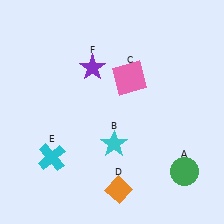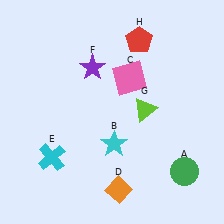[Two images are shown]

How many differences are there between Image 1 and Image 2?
There are 2 differences between the two images.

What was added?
A lime triangle (G), a red pentagon (H) were added in Image 2.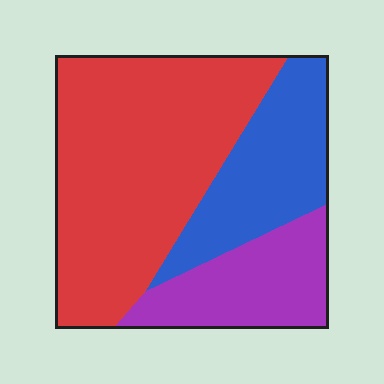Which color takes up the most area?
Red, at roughly 55%.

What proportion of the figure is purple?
Purple covers roughly 20% of the figure.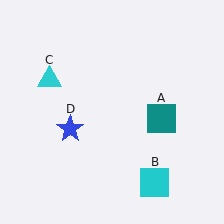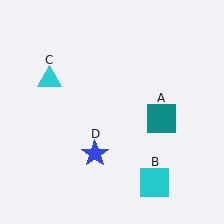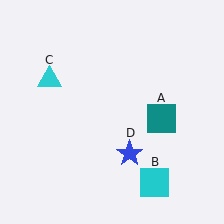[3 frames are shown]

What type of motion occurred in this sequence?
The blue star (object D) rotated counterclockwise around the center of the scene.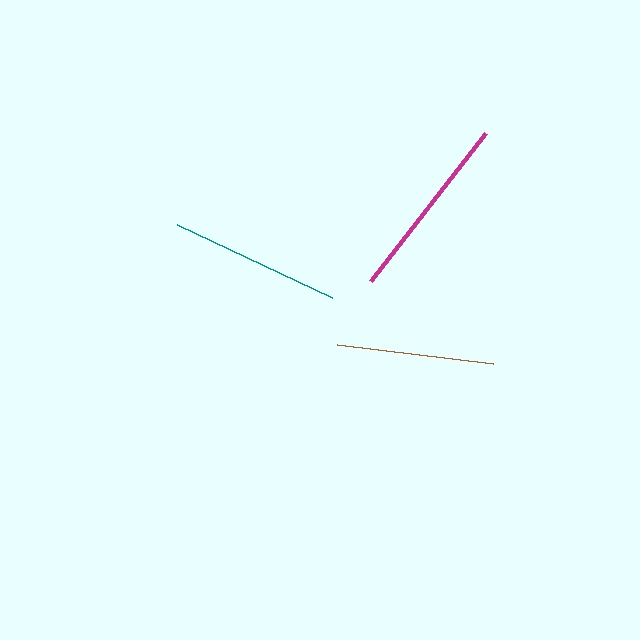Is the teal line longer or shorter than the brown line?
The teal line is longer than the brown line.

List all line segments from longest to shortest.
From longest to shortest: magenta, teal, brown.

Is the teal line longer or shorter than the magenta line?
The magenta line is longer than the teal line.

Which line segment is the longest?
The magenta line is the longest at approximately 188 pixels.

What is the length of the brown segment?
The brown segment is approximately 157 pixels long.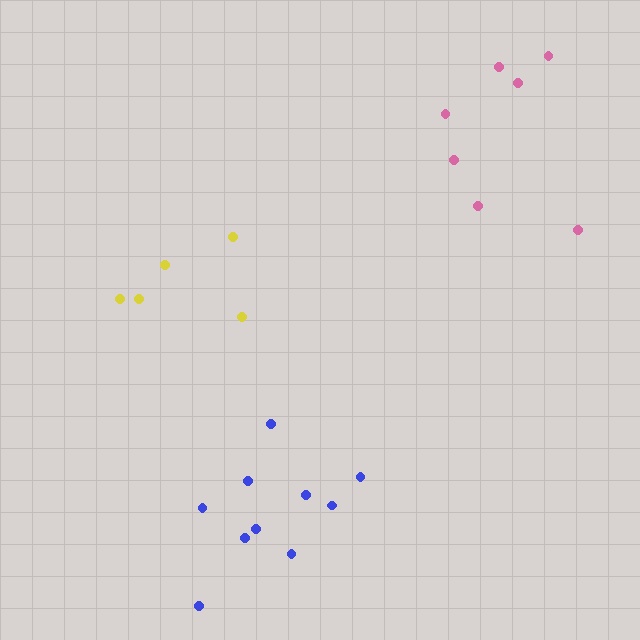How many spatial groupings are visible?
There are 3 spatial groupings.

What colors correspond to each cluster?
The clusters are colored: blue, pink, yellow.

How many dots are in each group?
Group 1: 10 dots, Group 2: 7 dots, Group 3: 5 dots (22 total).